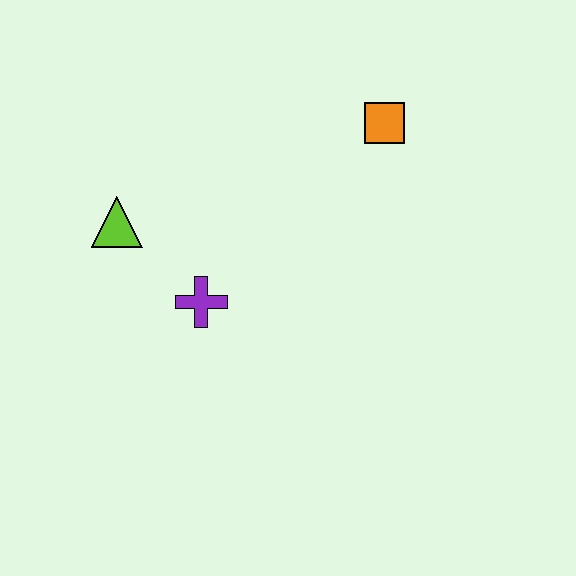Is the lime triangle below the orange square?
Yes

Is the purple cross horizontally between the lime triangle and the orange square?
Yes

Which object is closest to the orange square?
The purple cross is closest to the orange square.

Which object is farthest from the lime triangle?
The orange square is farthest from the lime triangle.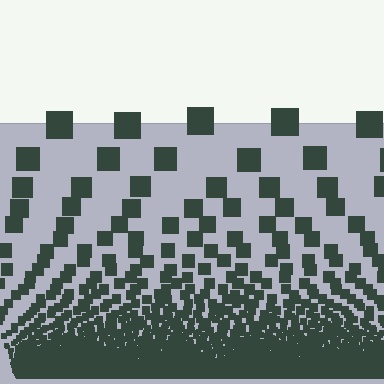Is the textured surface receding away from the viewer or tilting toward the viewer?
The surface appears to tilt toward the viewer. Texture elements get larger and sparser toward the top.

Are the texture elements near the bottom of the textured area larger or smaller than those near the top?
Smaller. The gradient is inverted — elements near the bottom are smaller and denser.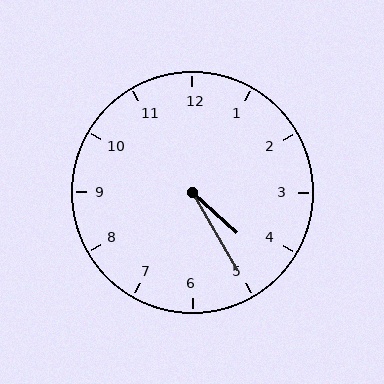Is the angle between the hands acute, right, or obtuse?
It is acute.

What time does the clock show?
4:25.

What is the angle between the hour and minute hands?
Approximately 18 degrees.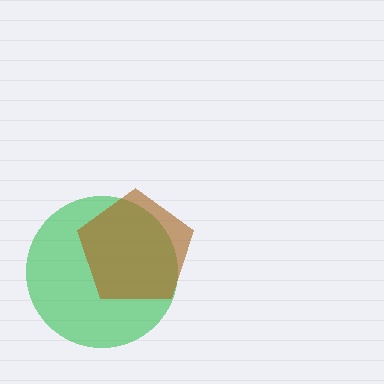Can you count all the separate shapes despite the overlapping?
Yes, there are 2 separate shapes.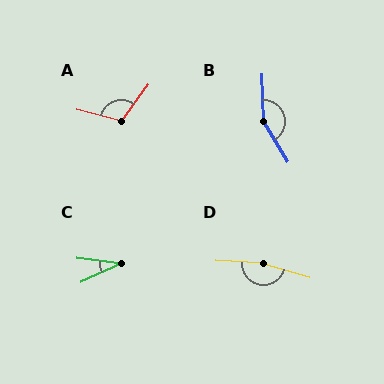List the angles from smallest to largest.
C (32°), A (112°), B (150°), D (167°).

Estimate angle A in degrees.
Approximately 112 degrees.